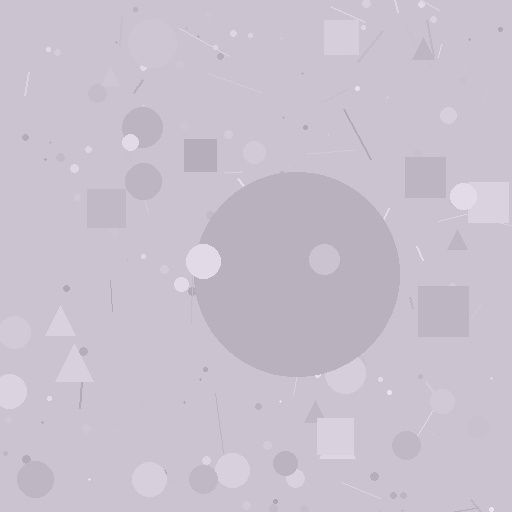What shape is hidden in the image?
A circle is hidden in the image.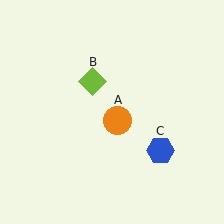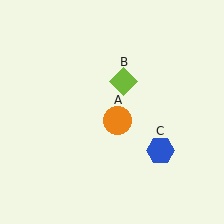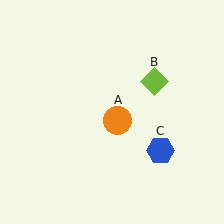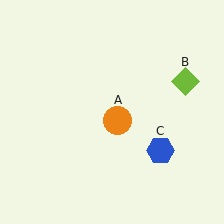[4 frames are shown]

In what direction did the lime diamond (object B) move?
The lime diamond (object B) moved right.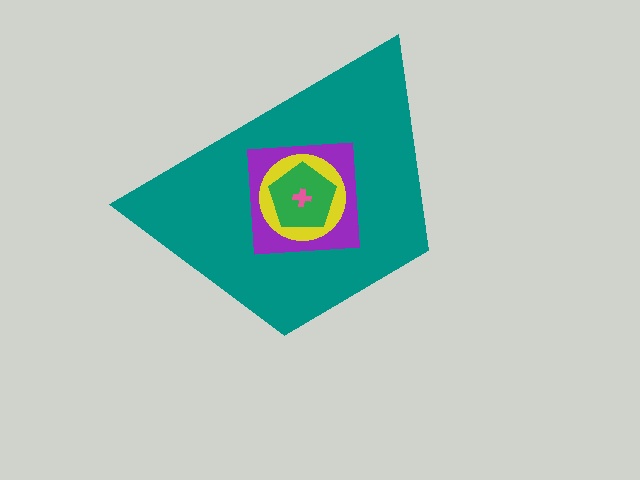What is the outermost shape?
The teal trapezoid.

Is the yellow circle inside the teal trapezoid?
Yes.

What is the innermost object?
The pink cross.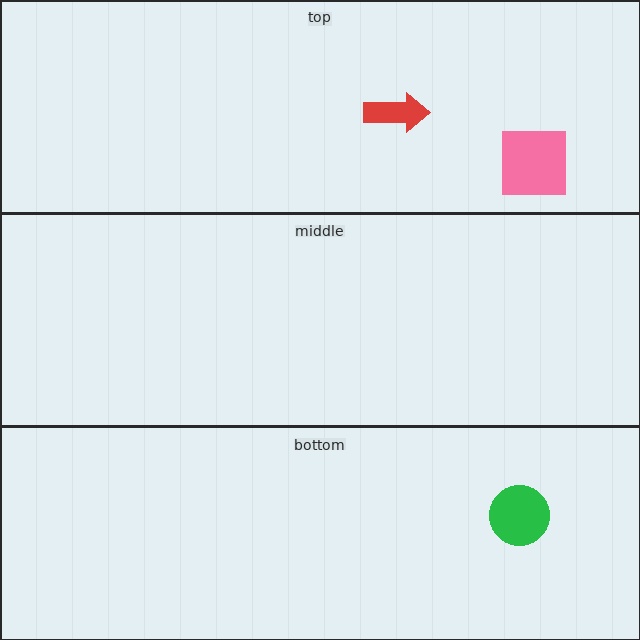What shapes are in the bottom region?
The green circle.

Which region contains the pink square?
The top region.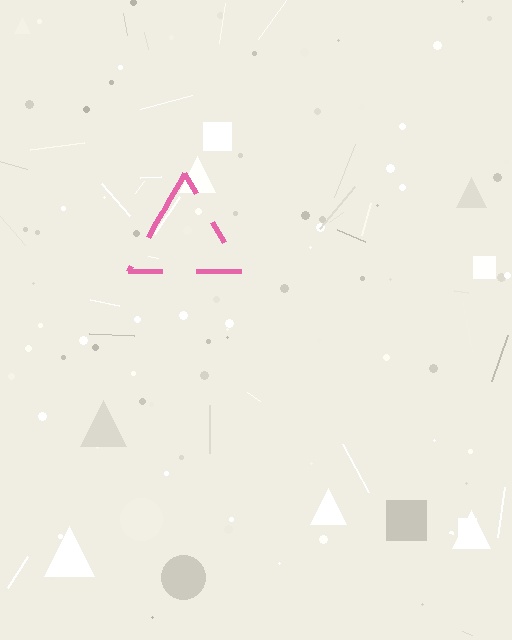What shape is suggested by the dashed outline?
The dashed outline suggests a triangle.